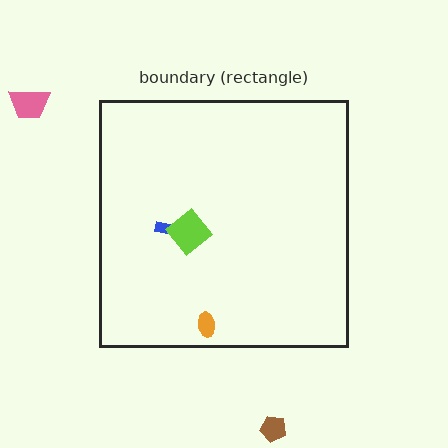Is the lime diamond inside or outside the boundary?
Inside.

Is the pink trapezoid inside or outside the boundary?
Outside.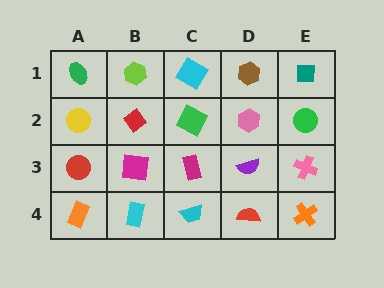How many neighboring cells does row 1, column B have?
3.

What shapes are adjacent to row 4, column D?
A purple semicircle (row 3, column D), a cyan trapezoid (row 4, column C), an orange cross (row 4, column E).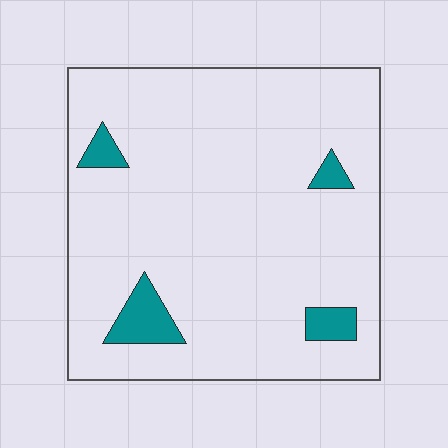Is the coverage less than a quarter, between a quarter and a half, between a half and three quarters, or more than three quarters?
Less than a quarter.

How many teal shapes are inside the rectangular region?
4.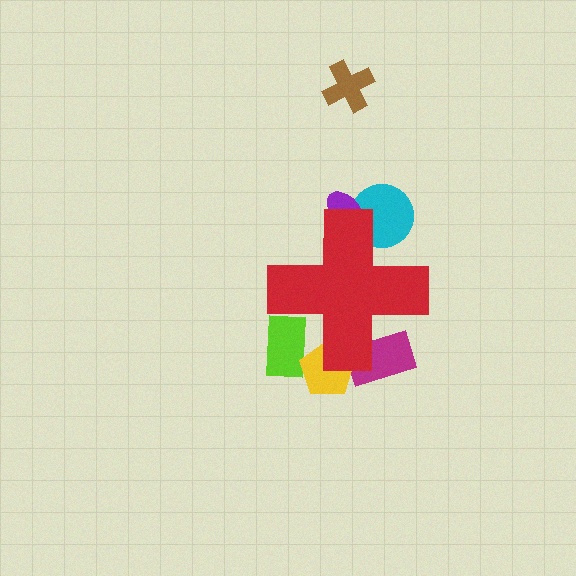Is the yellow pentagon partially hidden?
Yes, the yellow pentagon is partially hidden behind the red cross.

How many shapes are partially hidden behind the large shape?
5 shapes are partially hidden.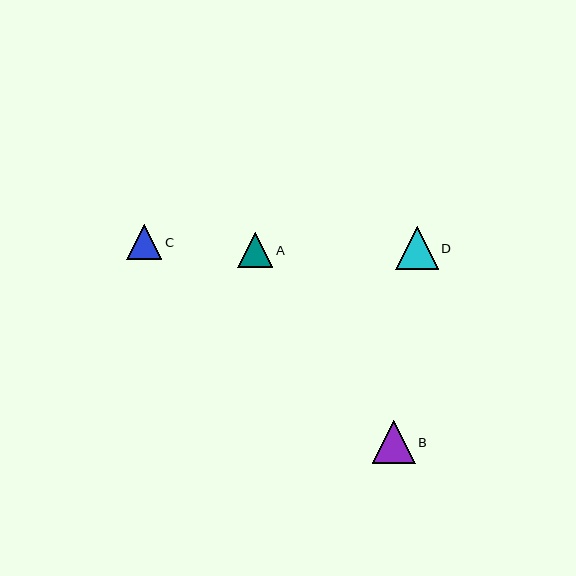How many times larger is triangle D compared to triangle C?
Triangle D is approximately 1.2 times the size of triangle C.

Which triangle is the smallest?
Triangle A is the smallest with a size of approximately 35 pixels.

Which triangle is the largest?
Triangle D is the largest with a size of approximately 43 pixels.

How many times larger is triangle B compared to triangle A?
Triangle B is approximately 1.2 times the size of triangle A.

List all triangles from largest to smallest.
From largest to smallest: D, B, C, A.